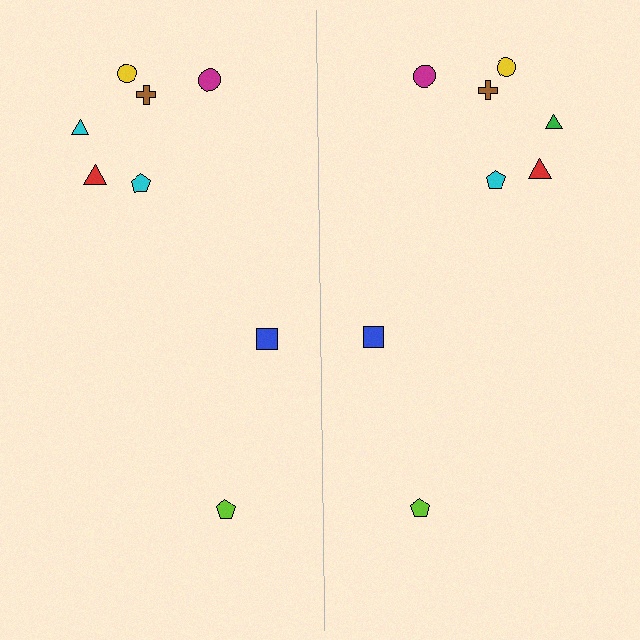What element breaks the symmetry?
The green triangle on the right side breaks the symmetry — its mirror counterpart is cyan.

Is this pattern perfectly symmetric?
No, the pattern is not perfectly symmetric. The green triangle on the right side breaks the symmetry — its mirror counterpart is cyan.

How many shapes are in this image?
There are 16 shapes in this image.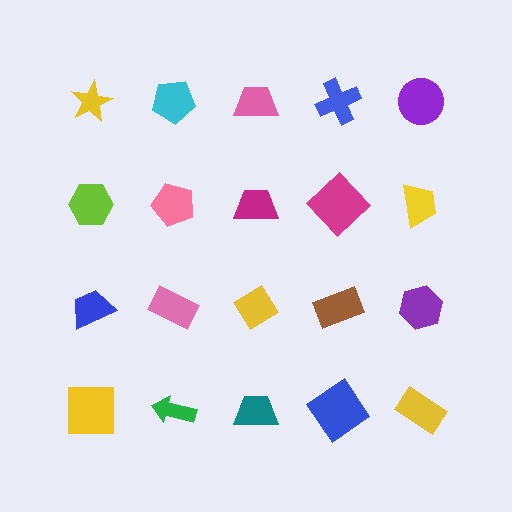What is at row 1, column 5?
A purple circle.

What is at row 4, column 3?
A teal trapezoid.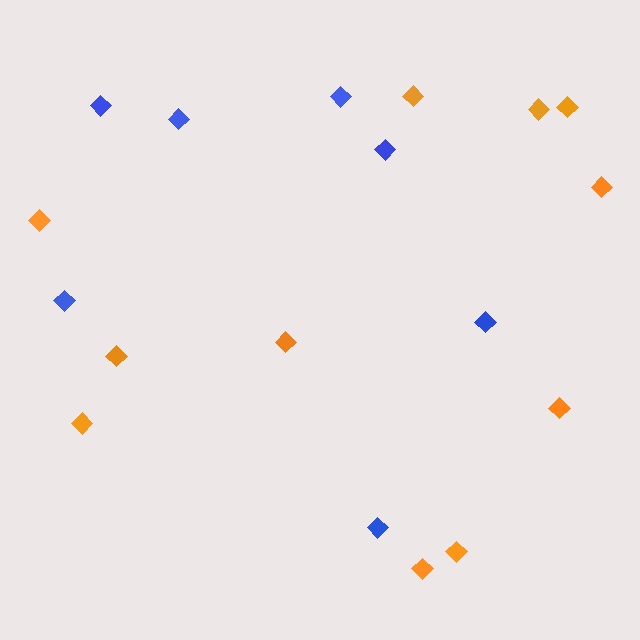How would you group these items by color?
There are 2 groups: one group of orange diamonds (11) and one group of blue diamonds (7).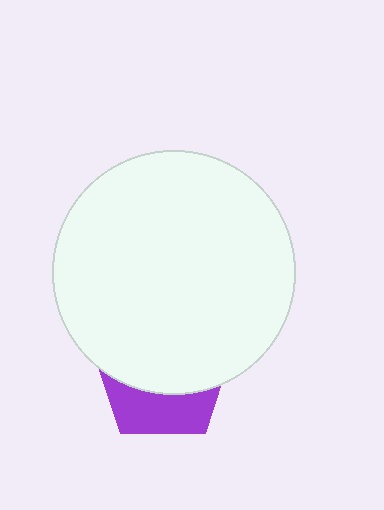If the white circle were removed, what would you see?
You would see the complete purple pentagon.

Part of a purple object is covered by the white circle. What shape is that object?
It is a pentagon.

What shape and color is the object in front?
The object in front is a white circle.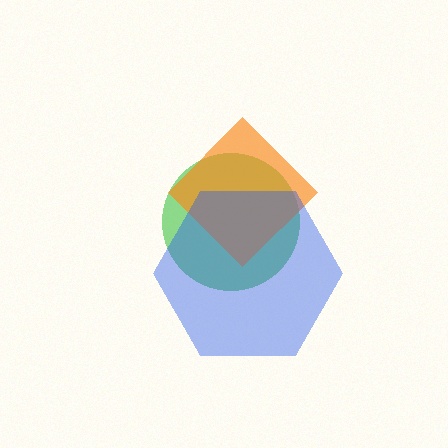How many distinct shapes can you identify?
There are 3 distinct shapes: a green circle, an orange diamond, a blue hexagon.